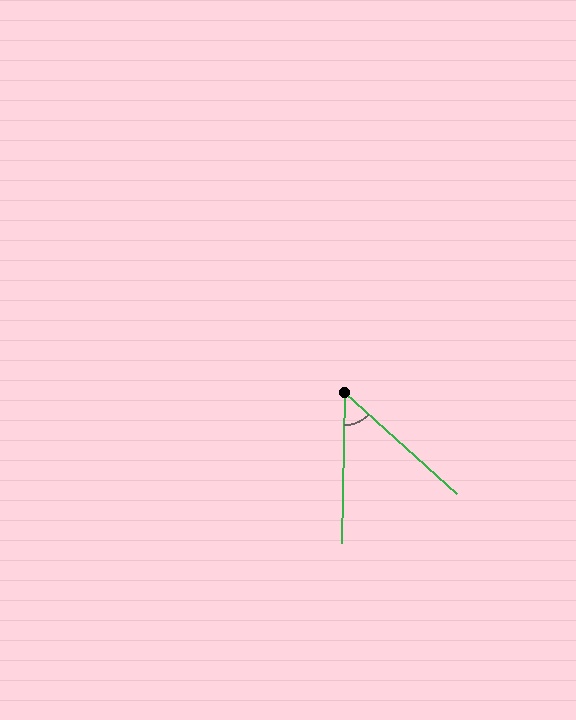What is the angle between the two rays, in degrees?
Approximately 49 degrees.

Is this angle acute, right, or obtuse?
It is acute.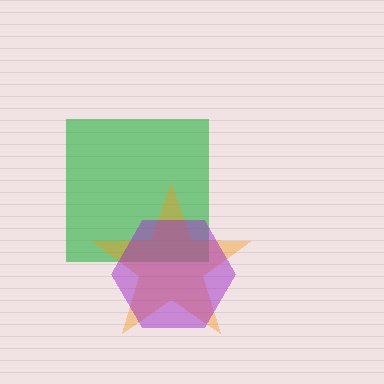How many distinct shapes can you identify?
There are 3 distinct shapes: a green square, an orange star, a purple hexagon.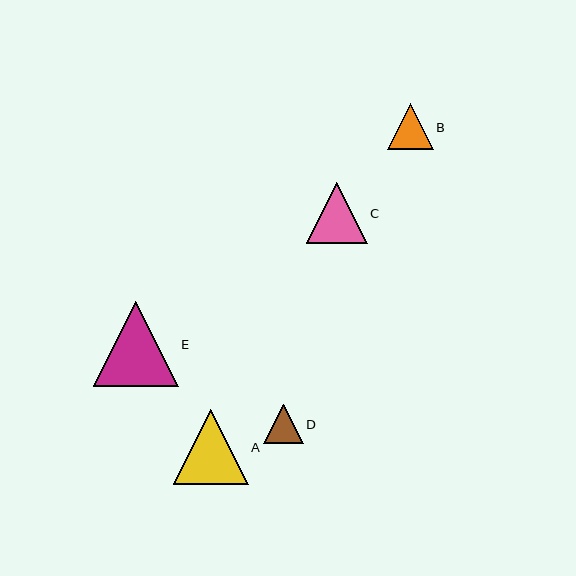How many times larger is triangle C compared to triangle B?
Triangle C is approximately 1.3 times the size of triangle B.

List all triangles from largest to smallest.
From largest to smallest: E, A, C, B, D.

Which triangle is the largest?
Triangle E is the largest with a size of approximately 85 pixels.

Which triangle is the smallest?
Triangle D is the smallest with a size of approximately 40 pixels.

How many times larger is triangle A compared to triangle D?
Triangle A is approximately 1.9 times the size of triangle D.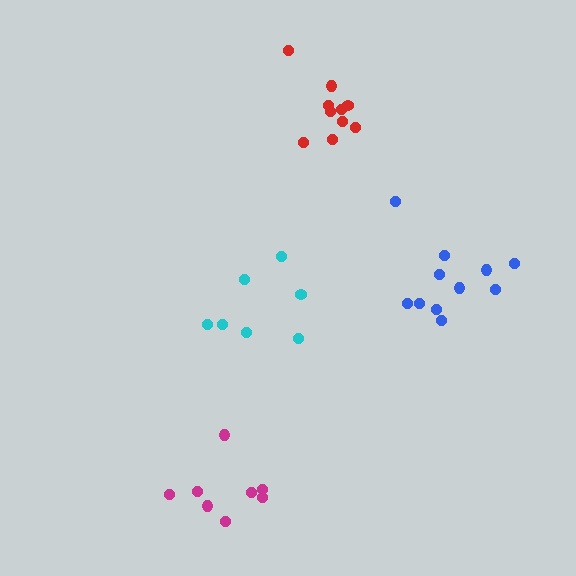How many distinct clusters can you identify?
There are 4 distinct clusters.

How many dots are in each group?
Group 1: 7 dots, Group 2: 8 dots, Group 3: 10 dots, Group 4: 11 dots (36 total).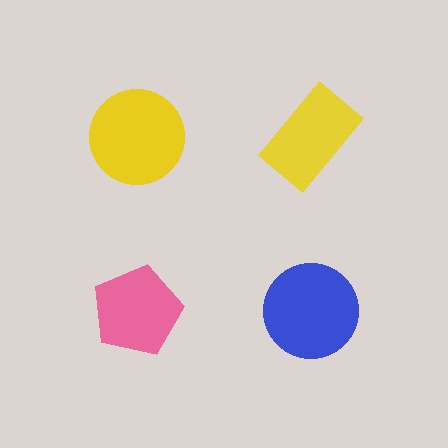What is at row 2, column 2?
A blue circle.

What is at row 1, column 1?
A yellow circle.